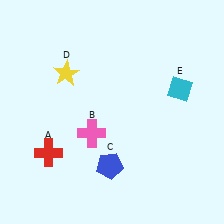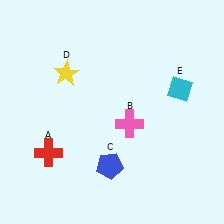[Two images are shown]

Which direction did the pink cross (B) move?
The pink cross (B) moved right.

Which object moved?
The pink cross (B) moved right.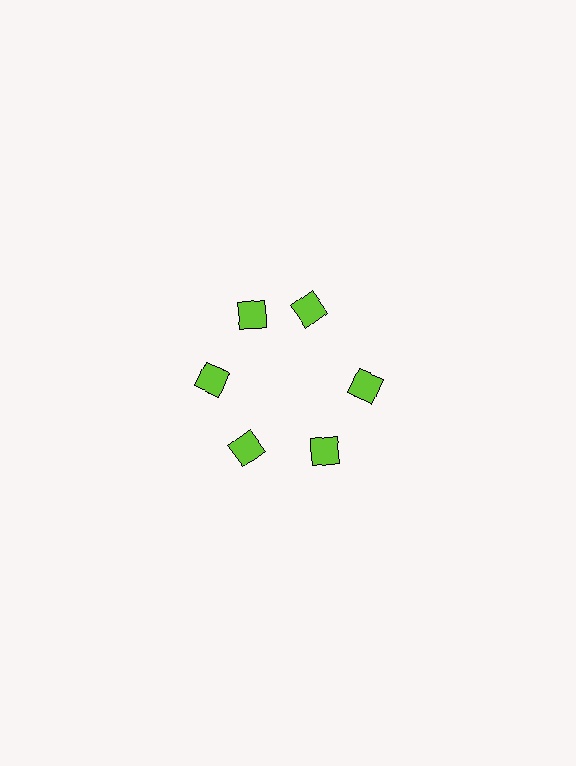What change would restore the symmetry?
The symmetry would be restored by rotating it back into even spacing with its neighbors so that all 6 squares sit at equal angles and equal distance from the center.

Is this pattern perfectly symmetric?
No. The 6 lime squares are arranged in a ring, but one element near the 1 o'clock position is rotated out of alignment along the ring, breaking the 6-fold rotational symmetry.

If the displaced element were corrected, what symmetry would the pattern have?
It would have 6-fold rotational symmetry — the pattern would map onto itself every 60 degrees.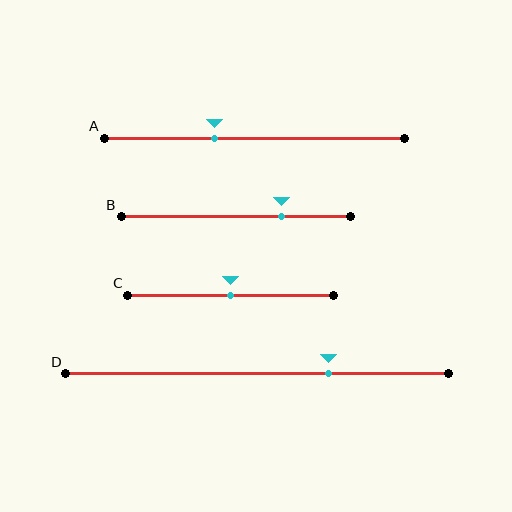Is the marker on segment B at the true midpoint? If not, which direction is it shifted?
No, the marker on segment B is shifted to the right by about 20% of the segment length.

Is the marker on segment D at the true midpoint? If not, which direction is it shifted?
No, the marker on segment D is shifted to the right by about 19% of the segment length.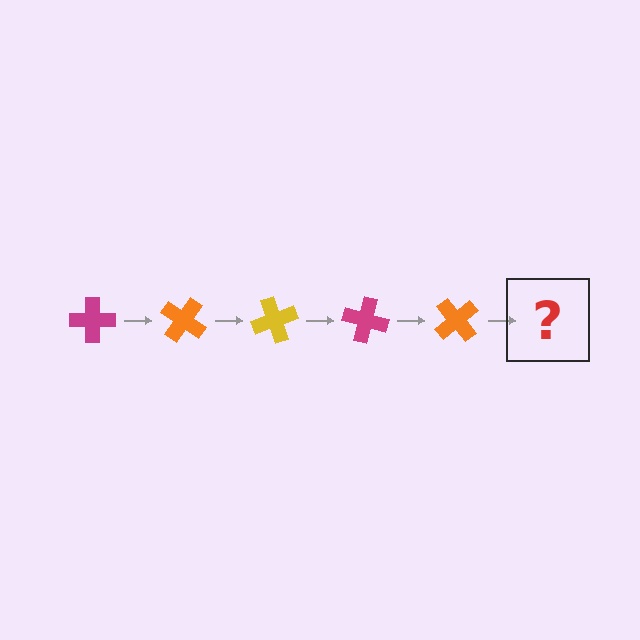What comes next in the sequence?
The next element should be a yellow cross, rotated 175 degrees from the start.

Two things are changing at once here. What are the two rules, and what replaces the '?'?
The two rules are that it rotates 35 degrees each step and the color cycles through magenta, orange, and yellow. The '?' should be a yellow cross, rotated 175 degrees from the start.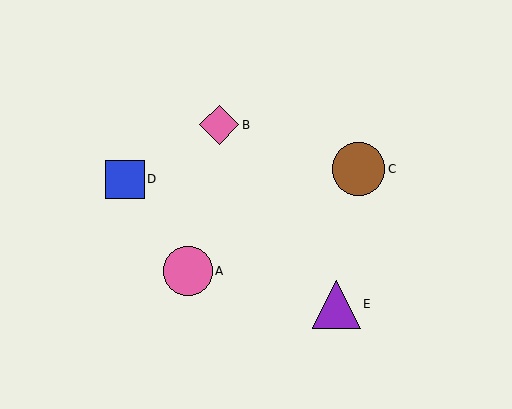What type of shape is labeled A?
Shape A is a pink circle.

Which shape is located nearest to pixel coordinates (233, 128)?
The pink diamond (labeled B) at (219, 125) is nearest to that location.